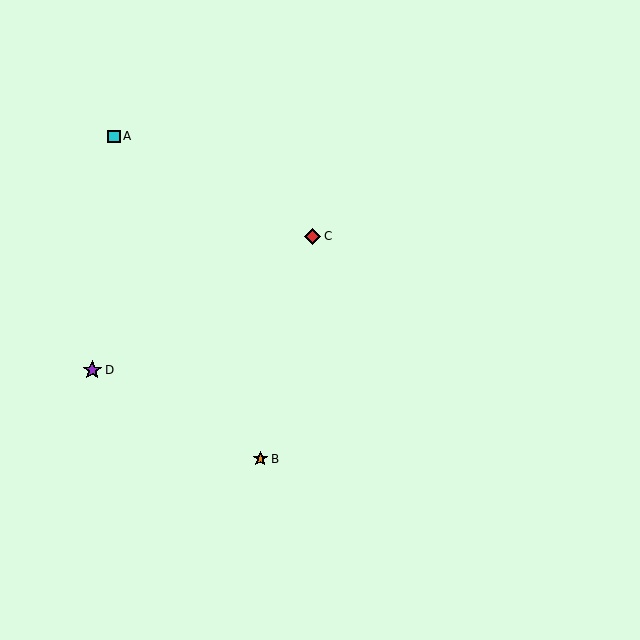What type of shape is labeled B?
Shape B is an orange star.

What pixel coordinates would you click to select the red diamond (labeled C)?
Click at (313, 236) to select the red diamond C.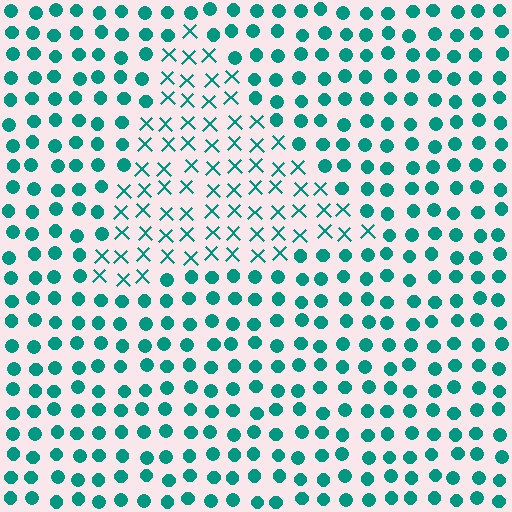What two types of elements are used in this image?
The image uses X marks inside the triangle region and circles outside it.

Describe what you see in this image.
The image is filled with small teal elements arranged in a uniform grid. A triangle-shaped region contains X marks, while the surrounding area contains circles. The boundary is defined purely by the change in element shape.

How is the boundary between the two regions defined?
The boundary is defined by a change in element shape: X marks inside vs. circles outside. All elements share the same color and spacing.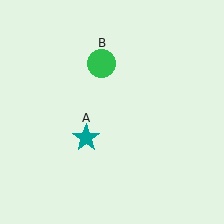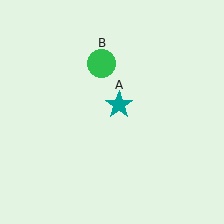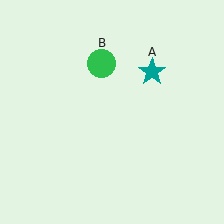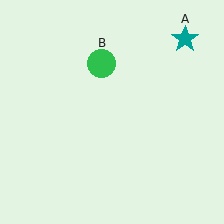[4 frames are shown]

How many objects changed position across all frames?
1 object changed position: teal star (object A).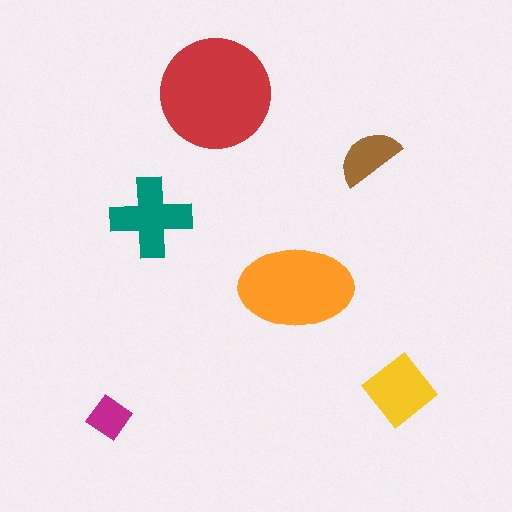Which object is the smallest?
The magenta diamond.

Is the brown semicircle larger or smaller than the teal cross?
Smaller.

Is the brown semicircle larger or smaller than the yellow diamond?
Smaller.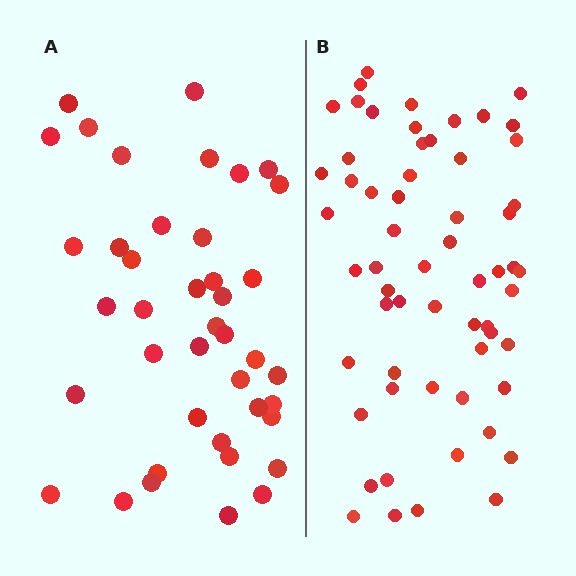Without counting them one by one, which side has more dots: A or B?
Region B (the right region) has more dots.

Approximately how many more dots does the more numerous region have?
Region B has approximately 20 more dots than region A.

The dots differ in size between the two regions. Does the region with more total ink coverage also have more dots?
No. Region A has more total ink coverage because its dots are larger, but region B actually contains more individual dots. Total area can be misleading — the number of items is what matters here.